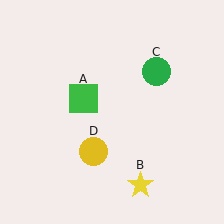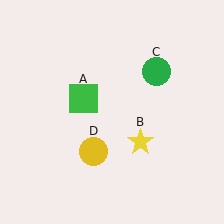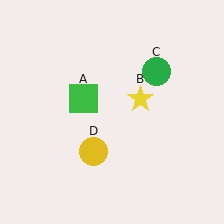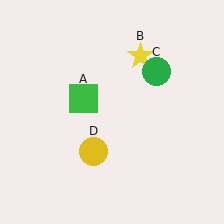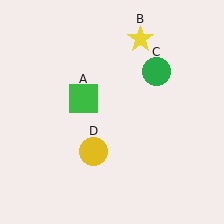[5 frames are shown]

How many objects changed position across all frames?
1 object changed position: yellow star (object B).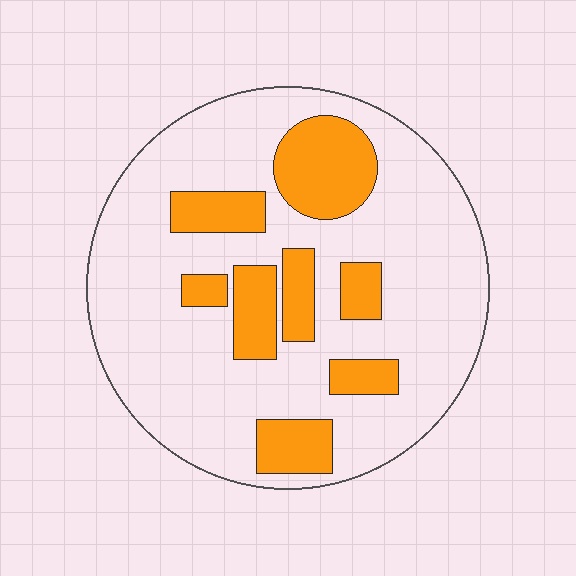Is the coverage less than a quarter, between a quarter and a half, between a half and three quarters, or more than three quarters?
Less than a quarter.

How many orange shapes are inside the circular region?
8.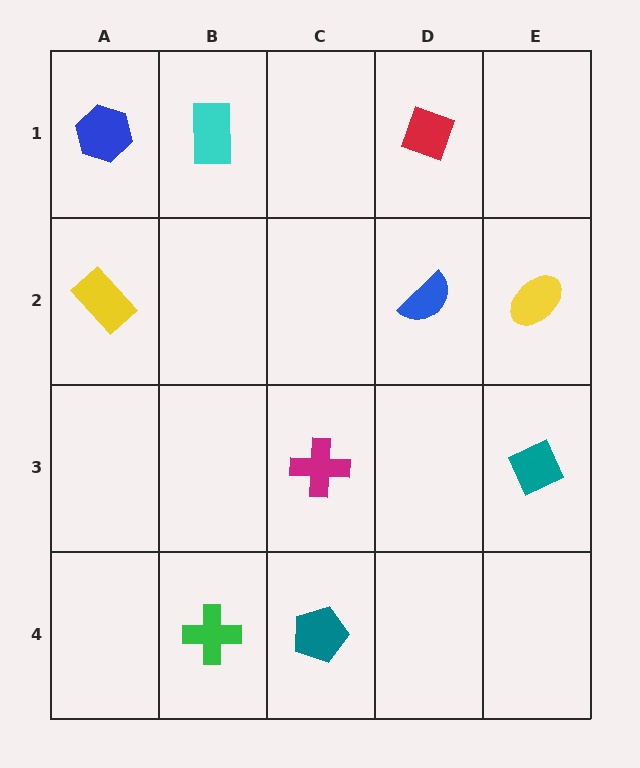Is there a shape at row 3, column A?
No, that cell is empty.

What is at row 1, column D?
A red diamond.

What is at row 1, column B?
A cyan rectangle.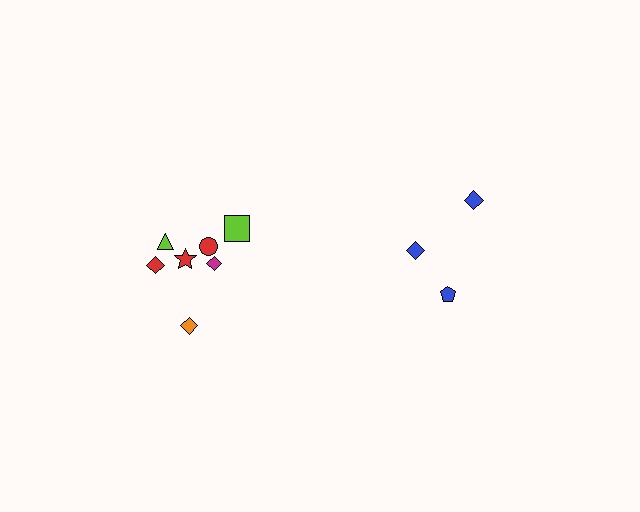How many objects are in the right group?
There are 3 objects.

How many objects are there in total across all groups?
There are 10 objects.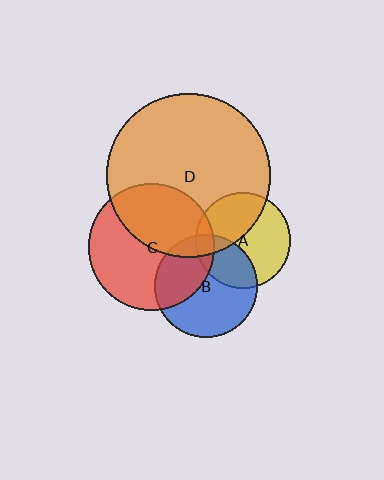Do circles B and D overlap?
Yes.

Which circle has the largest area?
Circle D (orange).